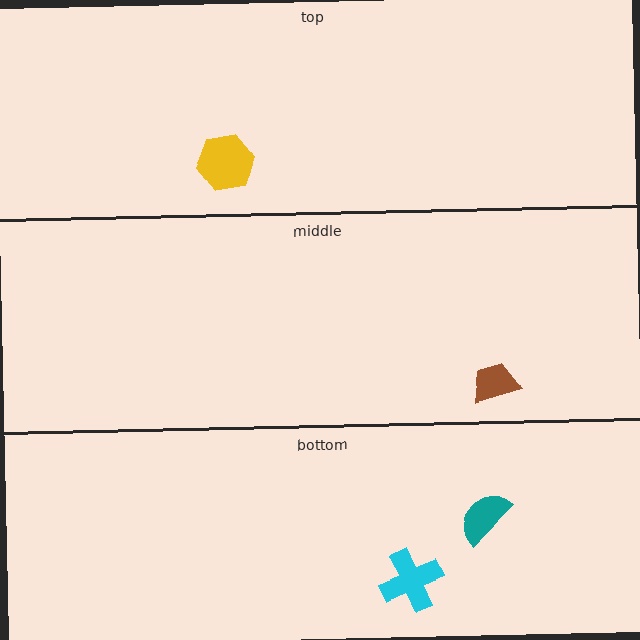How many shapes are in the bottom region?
2.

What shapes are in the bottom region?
The cyan cross, the teal semicircle.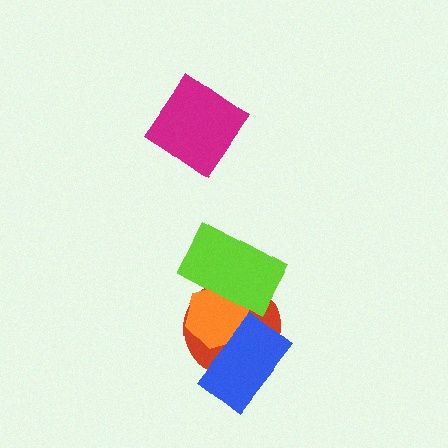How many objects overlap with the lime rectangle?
2 objects overlap with the lime rectangle.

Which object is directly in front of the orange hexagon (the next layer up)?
The blue rectangle is directly in front of the orange hexagon.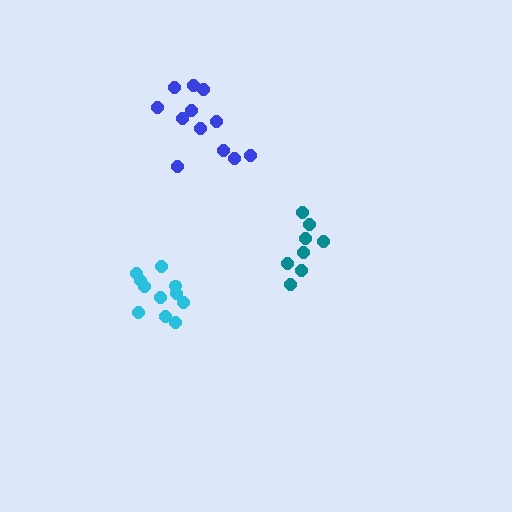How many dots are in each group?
Group 1: 11 dots, Group 2: 8 dots, Group 3: 12 dots (31 total).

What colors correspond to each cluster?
The clusters are colored: cyan, teal, blue.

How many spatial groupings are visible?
There are 3 spatial groupings.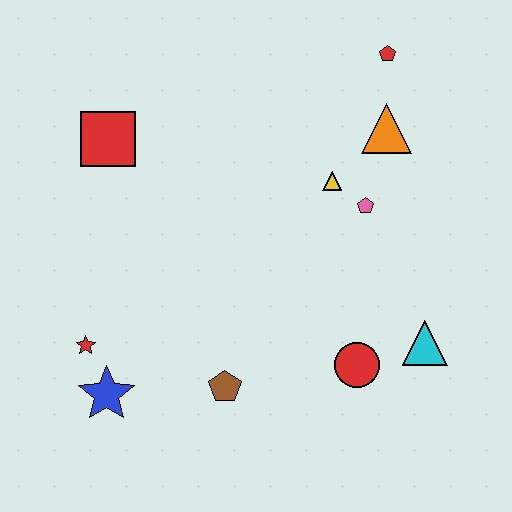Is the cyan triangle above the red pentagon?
No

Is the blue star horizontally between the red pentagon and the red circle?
No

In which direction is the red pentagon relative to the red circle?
The red pentagon is above the red circle.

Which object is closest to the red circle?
The cyan triangle is closest to the red circle.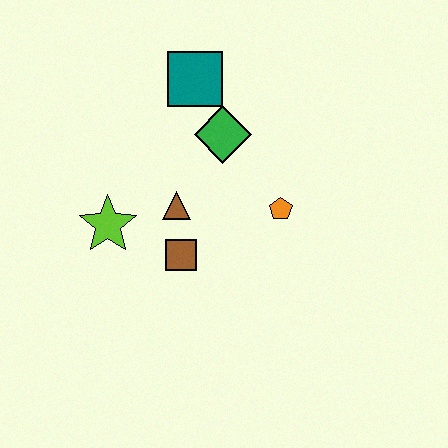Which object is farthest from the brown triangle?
The teal square is farthest from the brown triangle.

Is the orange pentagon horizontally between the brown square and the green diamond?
No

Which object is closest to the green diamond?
The teal square is closest to the green diamond.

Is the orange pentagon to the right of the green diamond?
Yes